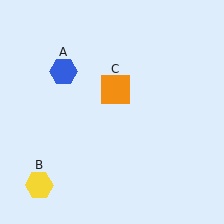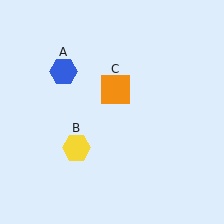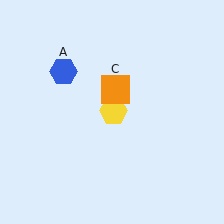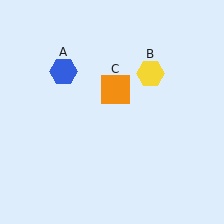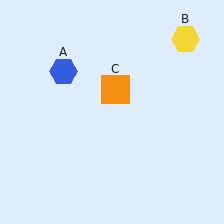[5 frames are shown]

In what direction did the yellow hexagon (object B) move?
The yellow hexagon (object B) moved up and to the right.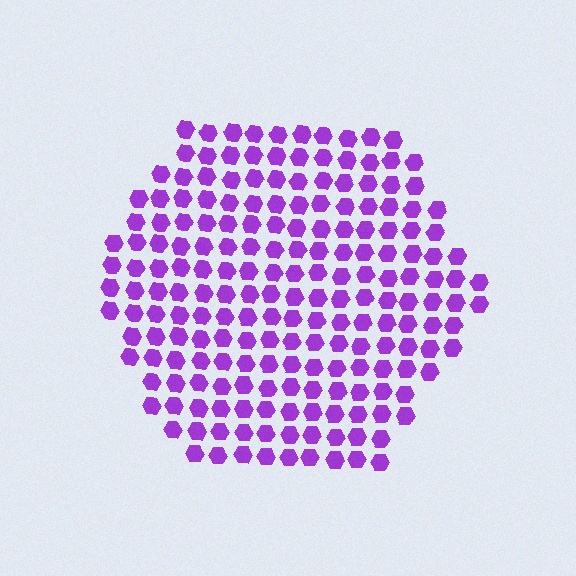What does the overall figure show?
The overall figure shows a hexagon.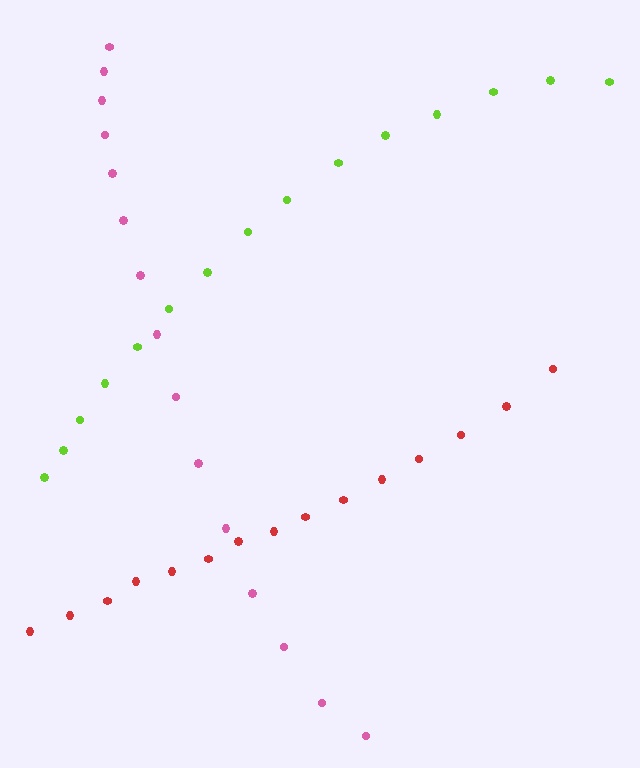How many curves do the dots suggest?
There are 3 distinct paths.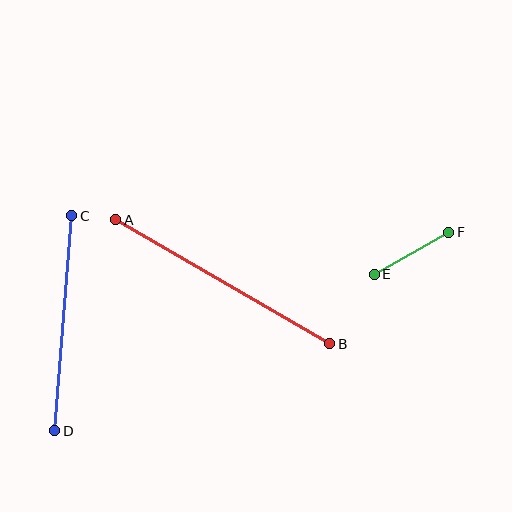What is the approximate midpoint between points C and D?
The midpoint is at approximately (63, 323) pixels.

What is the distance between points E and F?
The distance is approximately 86 pixels.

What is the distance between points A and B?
The distance is approximately 247 pixels.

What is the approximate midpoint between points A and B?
The midpoint is at approximately (223, 282) pixels.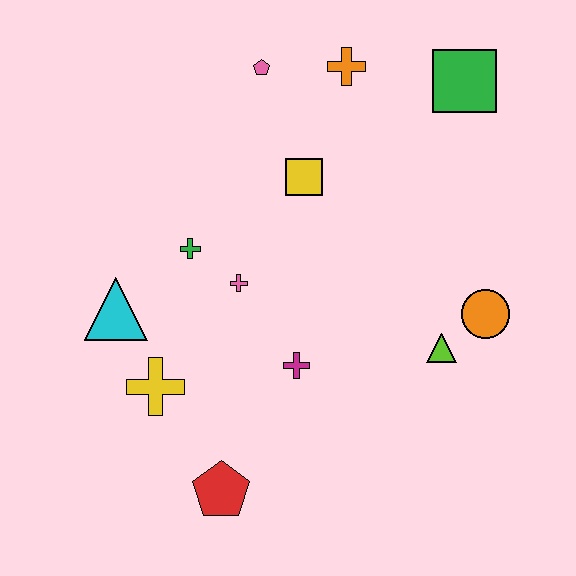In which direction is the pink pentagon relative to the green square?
The pink pentagon is to the left of the green square.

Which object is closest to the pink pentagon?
The orange cross is closest to the pink pentagon.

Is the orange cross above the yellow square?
Yes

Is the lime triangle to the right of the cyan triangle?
Yes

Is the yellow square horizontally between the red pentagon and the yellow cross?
No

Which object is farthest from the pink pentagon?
The red pentagon is farthest from the pink pentagon.